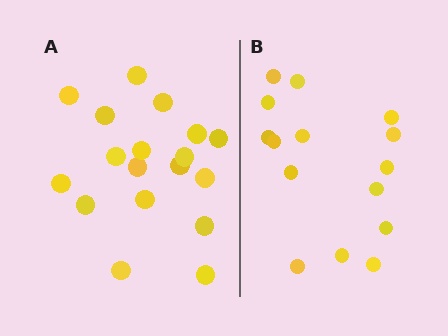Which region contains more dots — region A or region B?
Region A (the left region) has more dots.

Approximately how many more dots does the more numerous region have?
Region A has just a few more — roughly 2 or 3 more dots than region B.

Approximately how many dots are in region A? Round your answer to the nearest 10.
About 20 dots. (The exact count is 18, which rounds to 20.)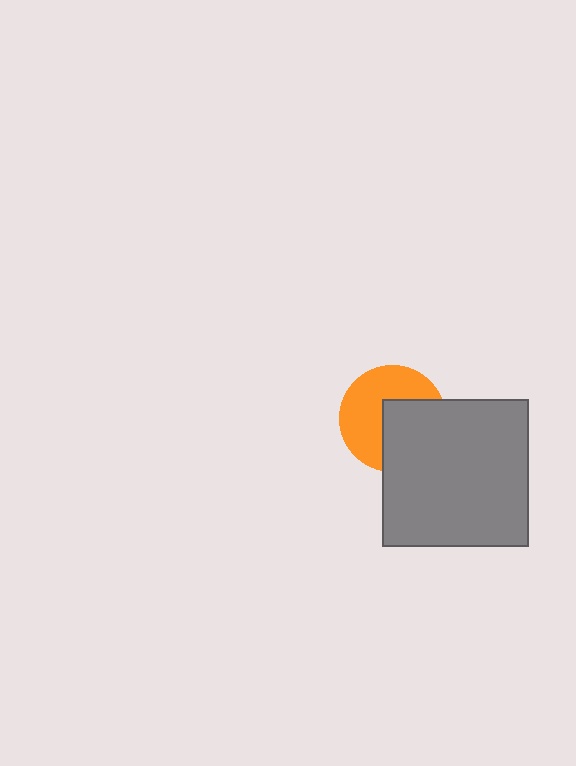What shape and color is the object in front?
The object in front is a gray rectangle.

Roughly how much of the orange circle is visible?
About half of it is visible (roughly 55%).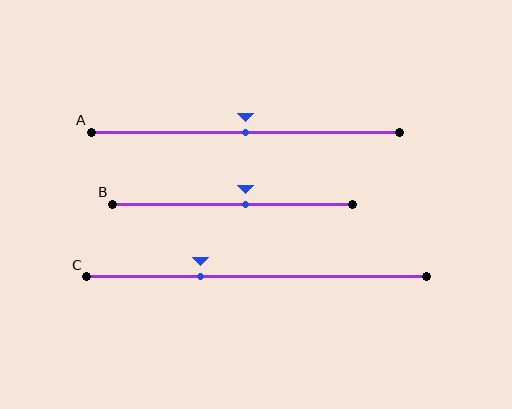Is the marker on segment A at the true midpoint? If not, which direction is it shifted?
Yes, the marker on segment A is at the true midpoint.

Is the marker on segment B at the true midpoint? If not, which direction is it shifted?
No, the marker on segment B is shifted to the right by about 5% of the segment length.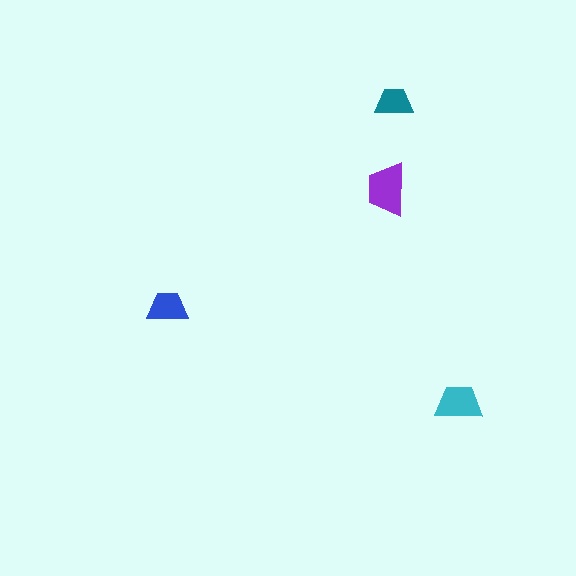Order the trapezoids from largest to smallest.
the purple one, the cyan one, the blue one, the teal one.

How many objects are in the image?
There are 4 objects in the image.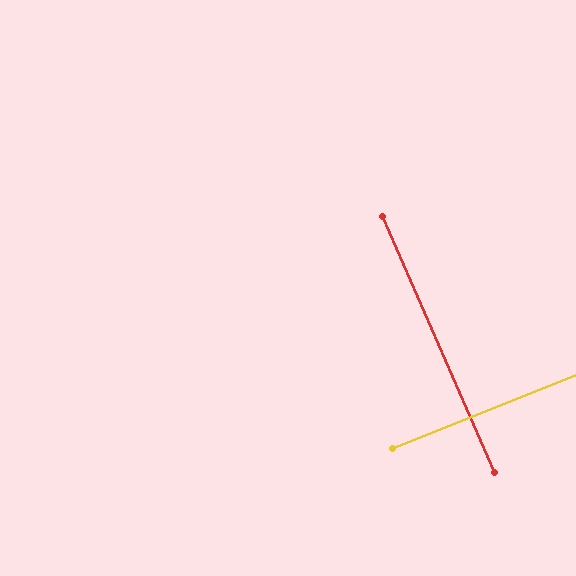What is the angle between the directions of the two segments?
Approximately 89 degrees.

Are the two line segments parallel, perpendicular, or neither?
Perpendicular — they meet at approximately 89°.